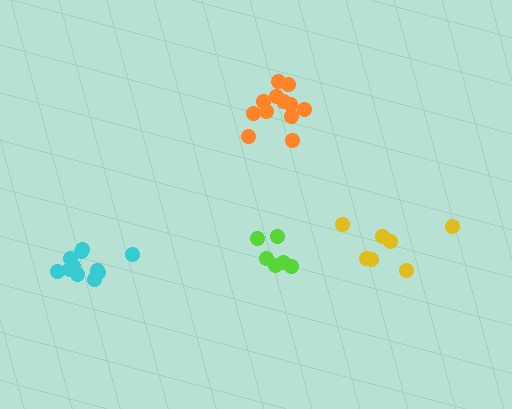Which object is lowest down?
The lime cluster is bottommost.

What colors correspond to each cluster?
The clusters are colored: orange, yellow, cyan, lime.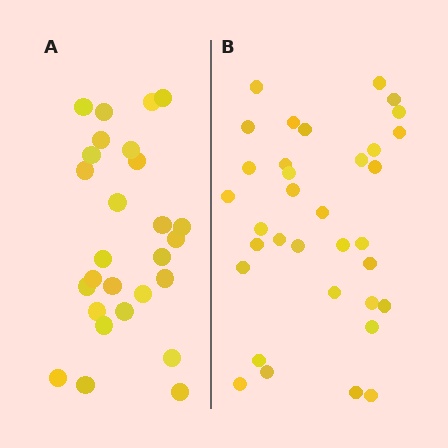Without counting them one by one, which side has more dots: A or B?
Region B (the right region) has more dots.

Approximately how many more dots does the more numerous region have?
Region B has roughly 8 or so more dots than region A.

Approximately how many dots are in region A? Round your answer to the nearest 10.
About 30 dots. (The exact count is 27, which rounds to 30.)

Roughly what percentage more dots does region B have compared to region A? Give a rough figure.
About 25% more.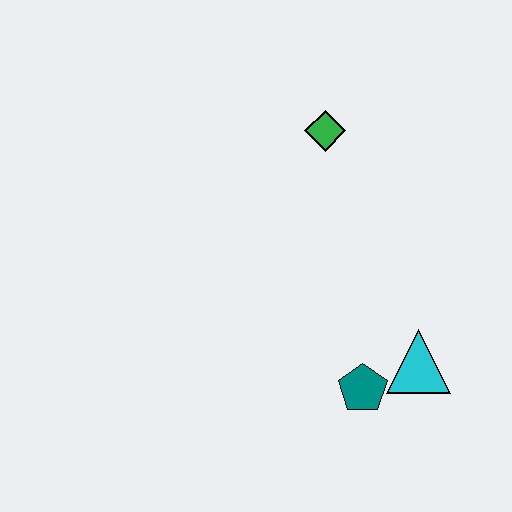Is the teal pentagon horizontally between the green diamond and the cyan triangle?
Yes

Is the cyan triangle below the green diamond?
Yes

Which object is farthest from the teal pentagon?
The green diamond is farthest from the teal pentagon.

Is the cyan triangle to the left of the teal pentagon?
No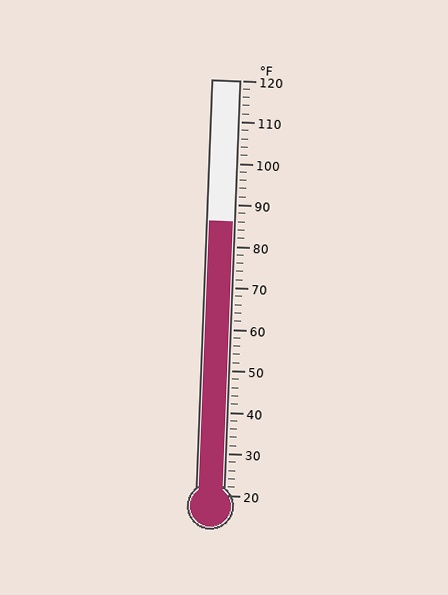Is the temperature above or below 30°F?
The temperature is above 30°F.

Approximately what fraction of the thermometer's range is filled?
The thermometer is filled to approximately 65% of its range.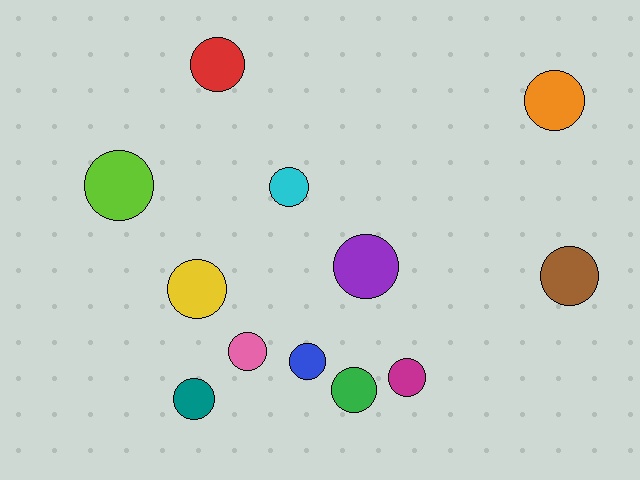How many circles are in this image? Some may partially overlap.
There are 12 circles.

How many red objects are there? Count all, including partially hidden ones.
There is 1 red object.